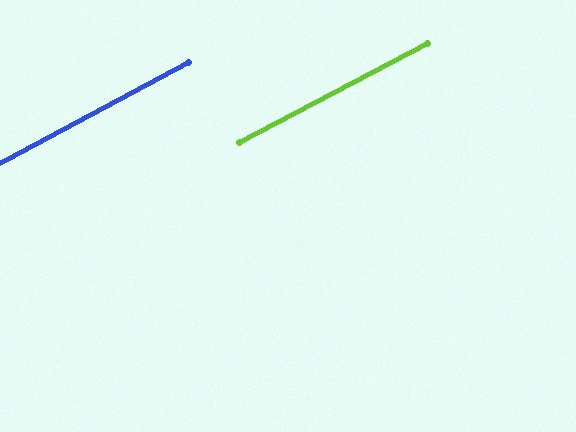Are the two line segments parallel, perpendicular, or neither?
Parallel — their directions differ by only 0.3°.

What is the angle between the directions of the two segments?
Approximately 0 degrees.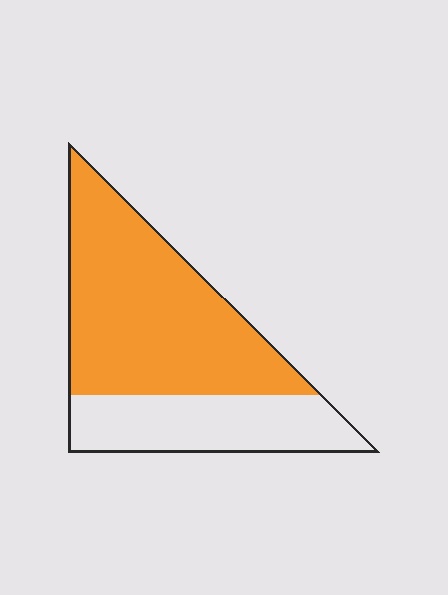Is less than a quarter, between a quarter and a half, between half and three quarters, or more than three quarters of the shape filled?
Between half and three quarters.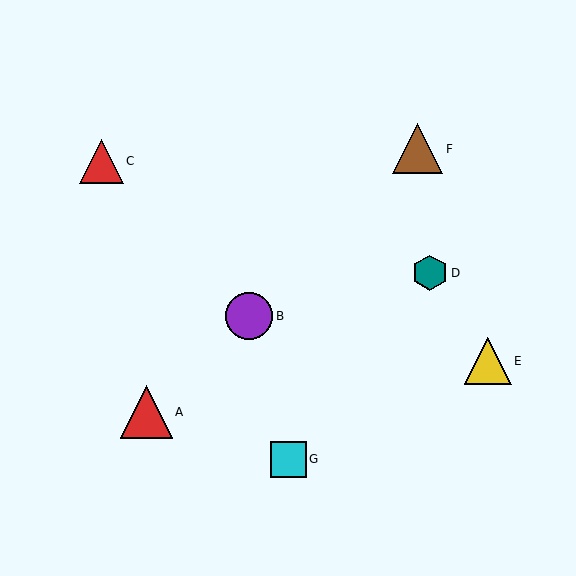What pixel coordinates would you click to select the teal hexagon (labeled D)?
Click at (430, 273) to select the teal hexagon D.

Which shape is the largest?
The red triangle (labeled A) is the largest.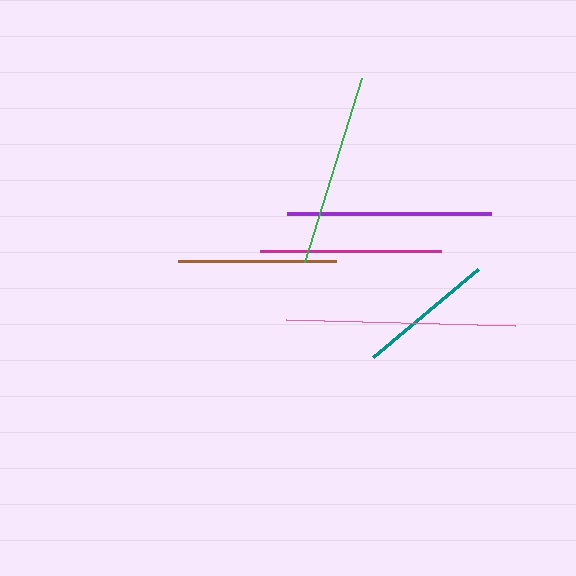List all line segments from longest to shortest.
From longest to shortest: pink, purple, green, magenta, brown, teal.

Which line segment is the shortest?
The teal line is the shortest at approximately 138 pixels.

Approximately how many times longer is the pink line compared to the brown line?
The pink line is approximately 1.4 times the length of the brown line.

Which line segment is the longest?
The pink line is the longest at approximately 229 pixels.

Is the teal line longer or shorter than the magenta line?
The magenta line is longer than the teal line.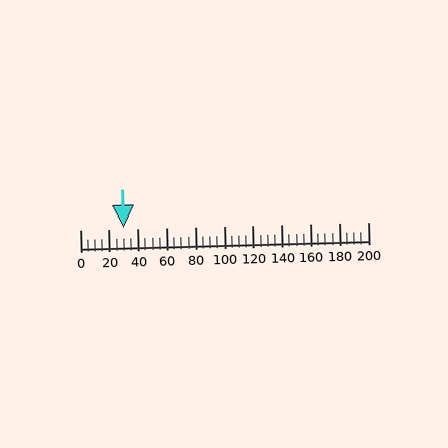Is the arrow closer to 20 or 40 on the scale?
The arrow is closer to 40.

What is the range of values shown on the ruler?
The ruler shows values from 0 to 200.